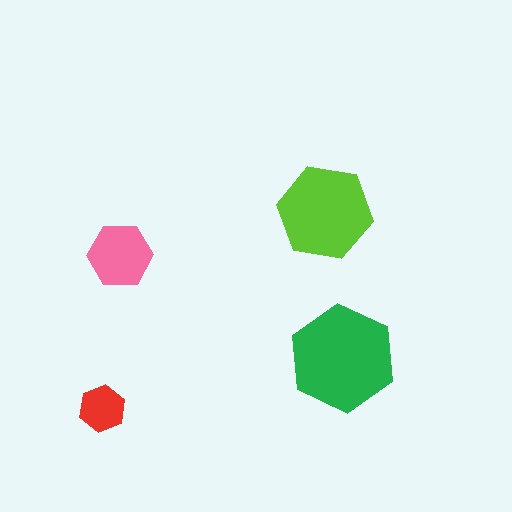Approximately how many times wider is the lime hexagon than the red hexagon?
About 2 times wider.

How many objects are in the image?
There are 4 objects in the image.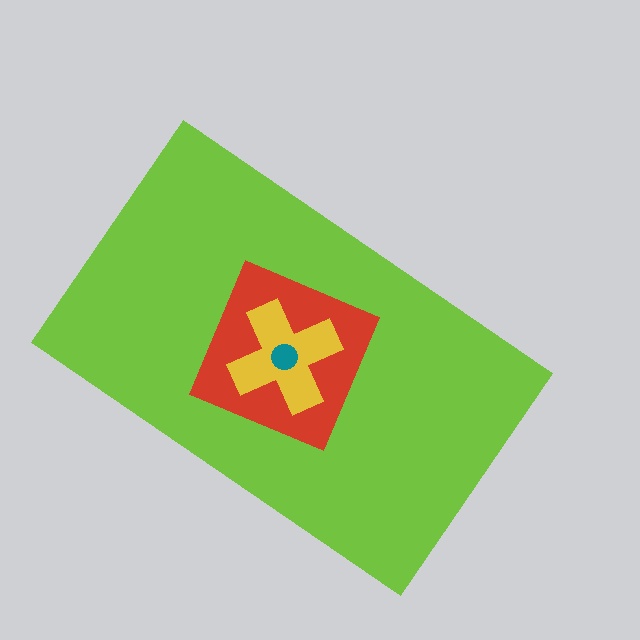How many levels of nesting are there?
4.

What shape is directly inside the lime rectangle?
The red diamond.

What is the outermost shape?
The lime rectangle.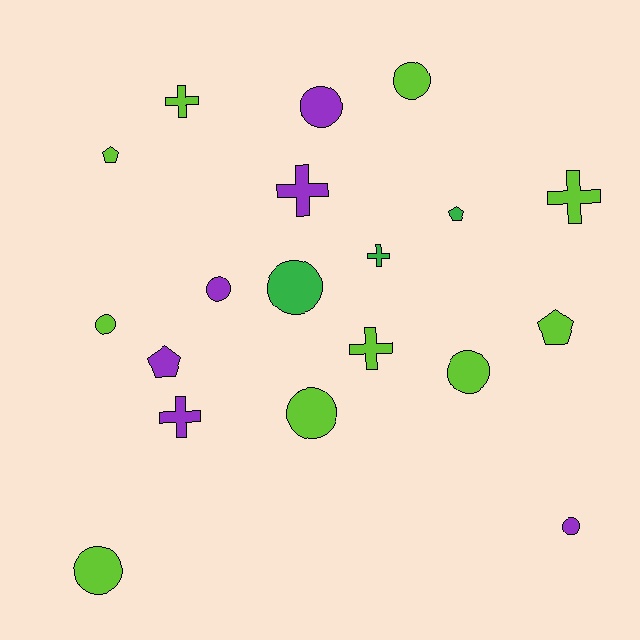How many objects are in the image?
There are 19 objects.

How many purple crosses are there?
There are 2 purple crosses.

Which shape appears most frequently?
Circle, with 9 objects.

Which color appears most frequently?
Lime, with 10 objects.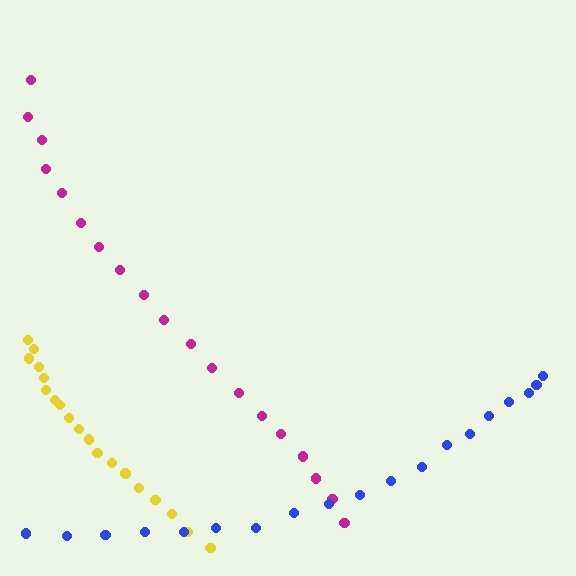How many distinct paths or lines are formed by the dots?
There are 3 distinct paths.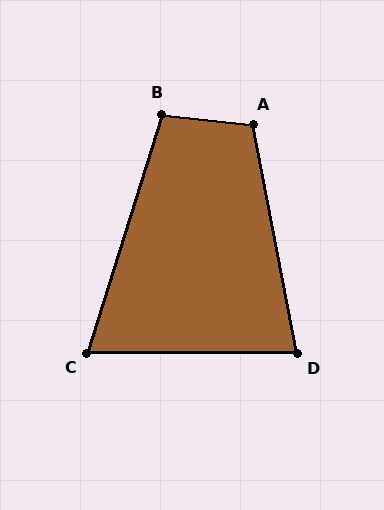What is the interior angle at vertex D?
Approximately 79 degrees (acute).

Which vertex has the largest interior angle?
A, at approximately 107 degrees.